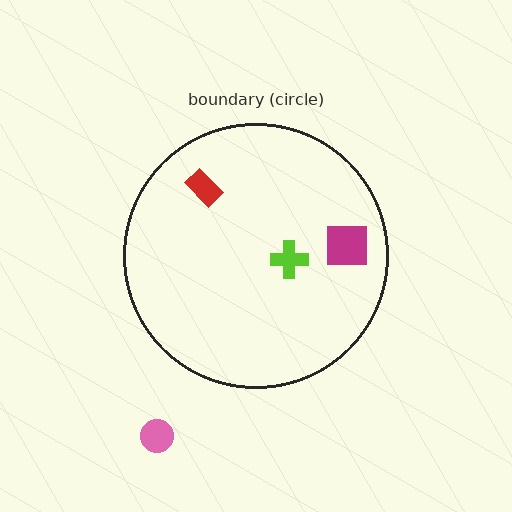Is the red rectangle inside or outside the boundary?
Inside.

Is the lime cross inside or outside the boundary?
Inside.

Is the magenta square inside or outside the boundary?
Inside.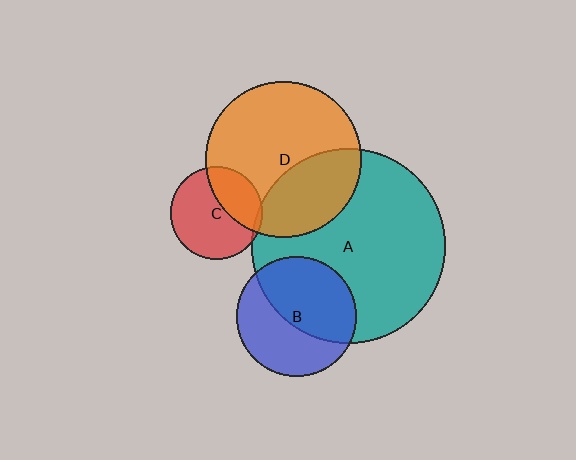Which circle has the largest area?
Circle A (teal).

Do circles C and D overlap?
Yes.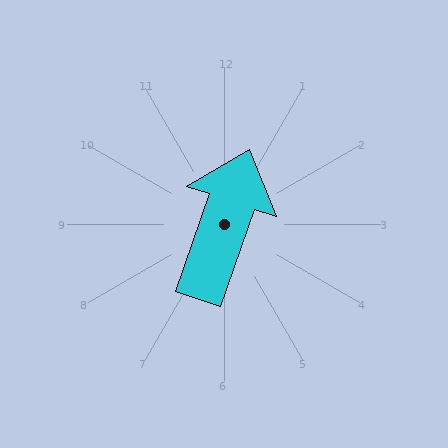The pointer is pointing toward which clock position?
Roughly 1 o'clock.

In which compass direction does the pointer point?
North.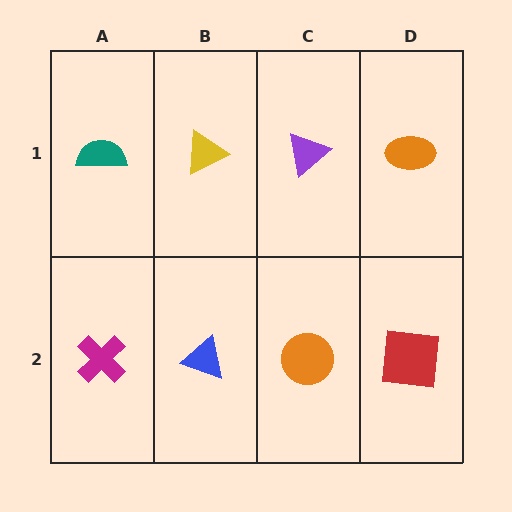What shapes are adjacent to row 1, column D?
A red square (row 2, column D), a purple triangle (row 1, column C).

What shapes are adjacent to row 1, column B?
A blue triangle (row 2, column B), a teal semicircle (row 1, column A), a purple triangle (row 1, column C).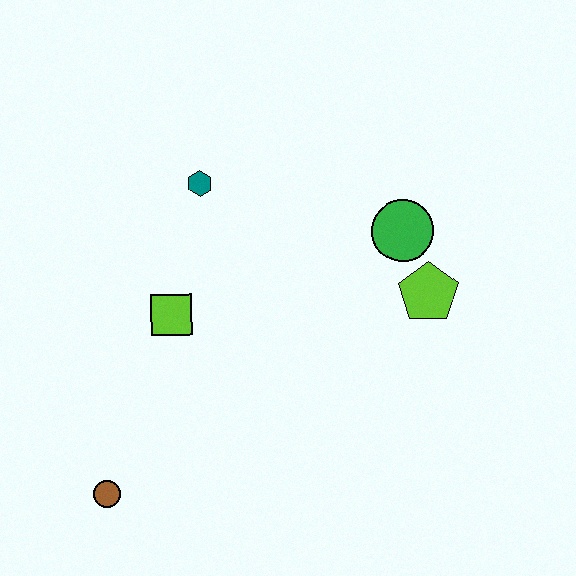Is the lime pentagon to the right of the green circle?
Yes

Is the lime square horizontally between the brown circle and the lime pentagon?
Yes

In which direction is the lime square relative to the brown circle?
The lime square is above the brown circle.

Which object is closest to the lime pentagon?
The green circle is closest to the lime pentagon.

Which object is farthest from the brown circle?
The green circle is farthest from the brown circle.